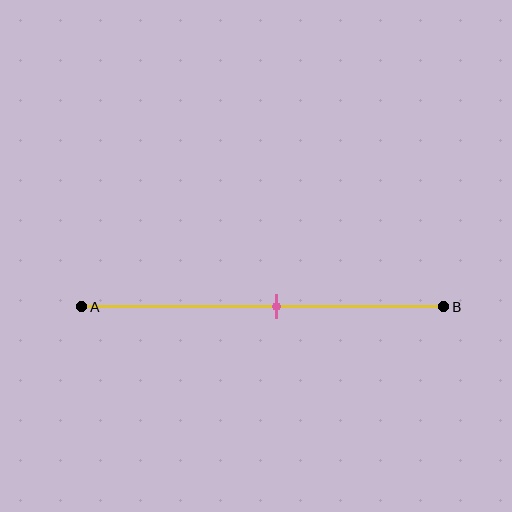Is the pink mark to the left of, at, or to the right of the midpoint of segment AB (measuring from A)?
The pink mark is to the right of the midpoint of segment AB.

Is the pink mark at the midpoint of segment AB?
No, the mark is at about 55% from A, not at the 50% midpoint.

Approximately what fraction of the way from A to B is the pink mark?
The pink mark is approximately 55% of the way from A to B.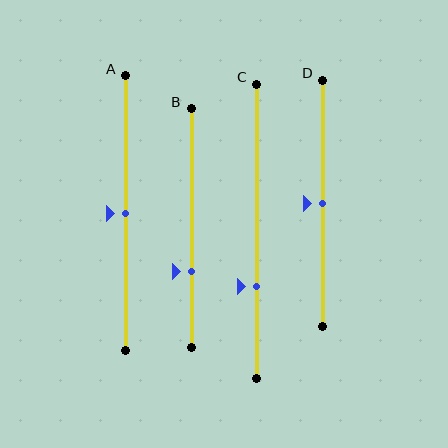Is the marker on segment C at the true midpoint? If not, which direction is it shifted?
No, the marker on segment C is shifted downward by about 19% of the segment length.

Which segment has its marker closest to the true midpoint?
Segment A has its marker closest to the true midpoint.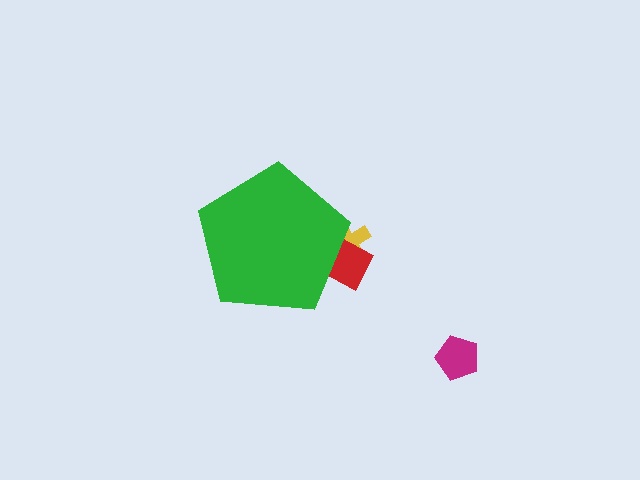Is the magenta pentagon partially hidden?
No, the magenta pentagon is fully visible.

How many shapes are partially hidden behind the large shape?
2 shapes are partially hidden.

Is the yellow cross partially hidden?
Yes, the yellow cross is partially hidden behind the green pentagon.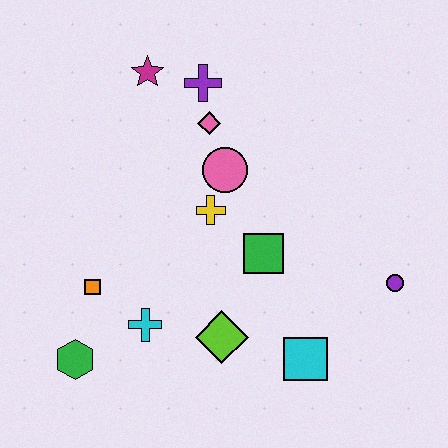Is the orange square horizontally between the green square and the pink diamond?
No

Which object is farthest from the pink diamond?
The green hexagon is farthest from the pink diamond.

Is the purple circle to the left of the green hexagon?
No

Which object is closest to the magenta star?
The purple cross is closest to the magenta star.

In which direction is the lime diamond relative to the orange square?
The lime diamond is to the right of the orange square.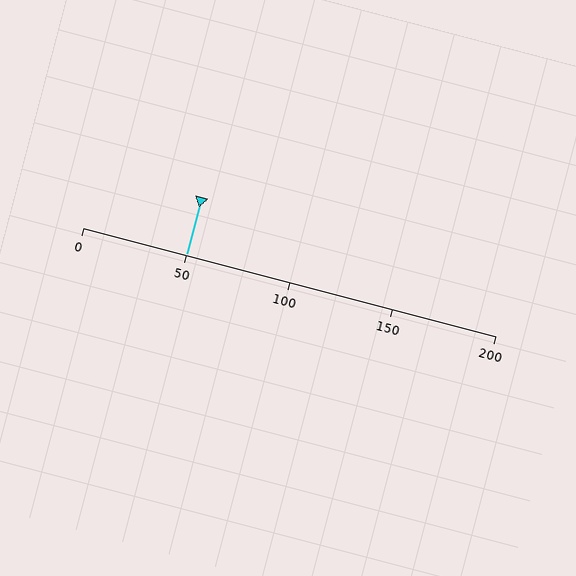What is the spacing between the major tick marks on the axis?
The major ticks are spaced 50 apart.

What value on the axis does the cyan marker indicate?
The marker indicates approximately 50.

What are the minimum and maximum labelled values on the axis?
The axis runs from 0 to 200.